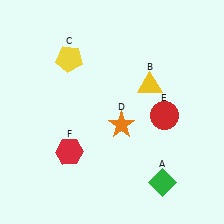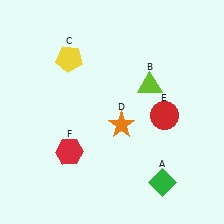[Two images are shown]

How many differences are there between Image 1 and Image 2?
There is 1 difference between the two images.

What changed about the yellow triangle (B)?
In Image 1, B is yellow. In Image 2, it changed to lime.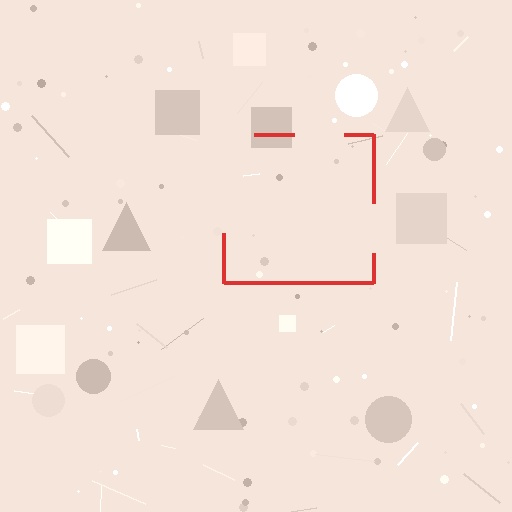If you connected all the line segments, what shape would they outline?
They would outline a square.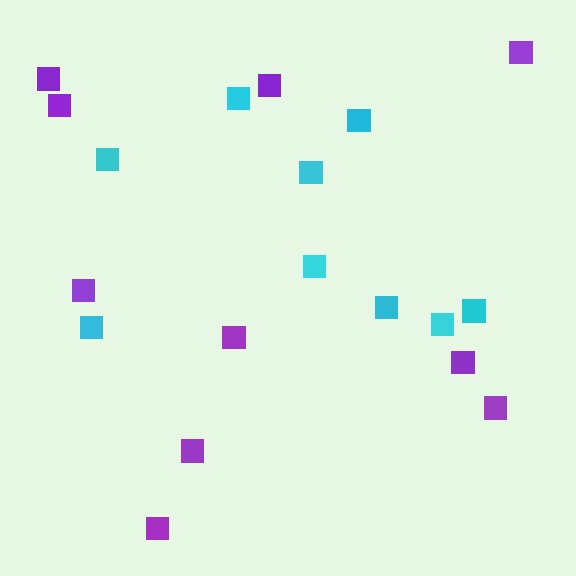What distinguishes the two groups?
There are 2 groups: one group of cyan squares (9) and one group of purple squares (10).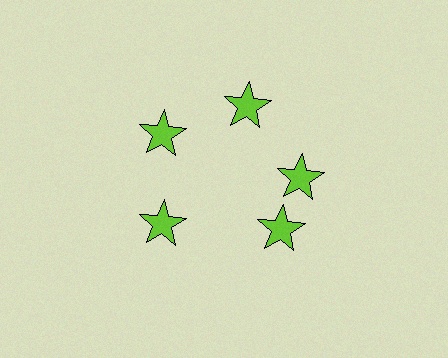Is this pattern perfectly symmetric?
No. The 5 lime stars are arranged in a ring, but one element near the 5 o'clock position is rotated out of alignment along the ring, breaking the 5-fold rotational symmetry.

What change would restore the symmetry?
The symmetry would be restored by rotating it back into even spacing with its neighbors so that all 5 stars sit at equal angles and equal distance from the center.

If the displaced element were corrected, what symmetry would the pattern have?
It would have 5-fold rotational symmetry — the pattern would map onto itself every 72 degrees.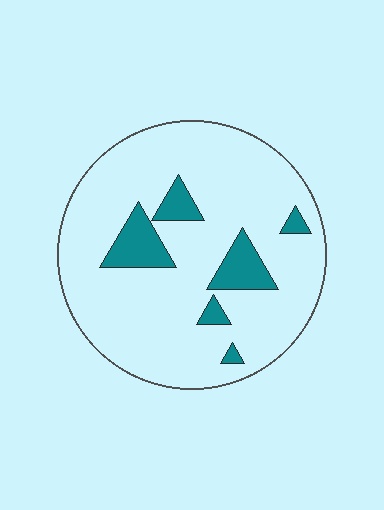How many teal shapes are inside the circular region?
6.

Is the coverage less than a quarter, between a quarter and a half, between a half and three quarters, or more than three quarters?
Less than a quarter.